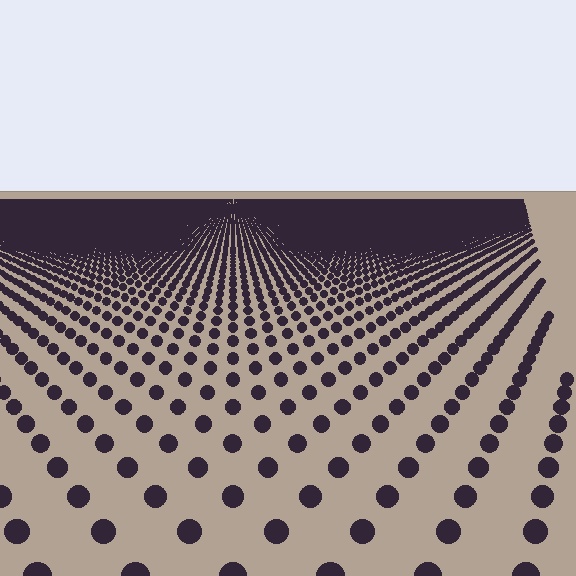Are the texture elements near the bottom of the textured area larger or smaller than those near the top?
Larger. Near the bottom, elements are closer to the viewer and appear at a bigger on-screen size.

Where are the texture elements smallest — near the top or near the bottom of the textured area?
Near the top.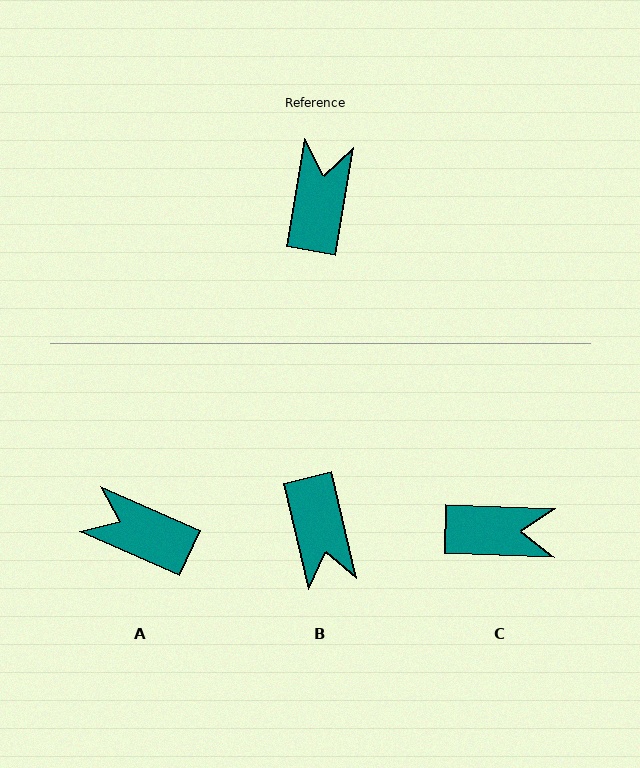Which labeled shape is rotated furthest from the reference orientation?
B, about 157 degrees away.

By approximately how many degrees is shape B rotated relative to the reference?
Approximately 157 degrees clockwise.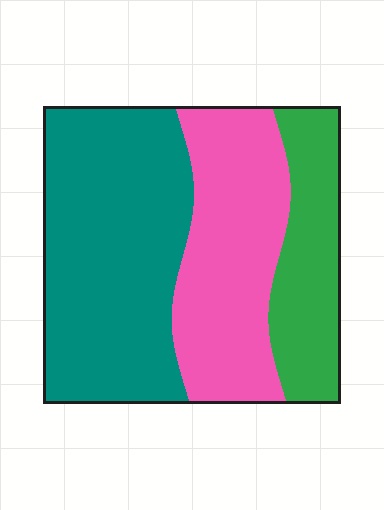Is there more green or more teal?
Teal.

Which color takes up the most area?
Teal, at roughly 45%.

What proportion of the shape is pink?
Pink takes up between a sixth and a third of the shape.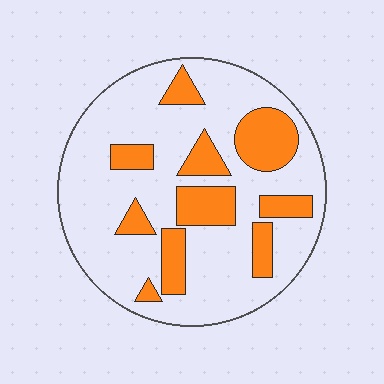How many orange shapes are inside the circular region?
10.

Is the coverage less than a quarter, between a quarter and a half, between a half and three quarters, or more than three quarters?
Between a quarter and a half.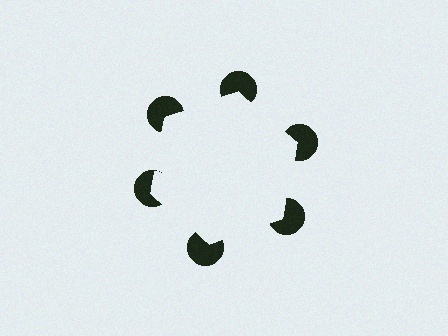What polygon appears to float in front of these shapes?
An illusory hexagon — its edges are inferred from the aligned wedge cuts in the pac-man discs, not physically drawn.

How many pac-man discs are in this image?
There are 6 — one at each vertex of the illusory hexagon.